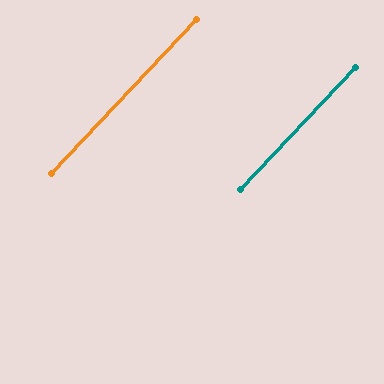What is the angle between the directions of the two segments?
Approximately 0 degrees.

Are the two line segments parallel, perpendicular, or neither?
Parallel — their directions differ by only 0.0°.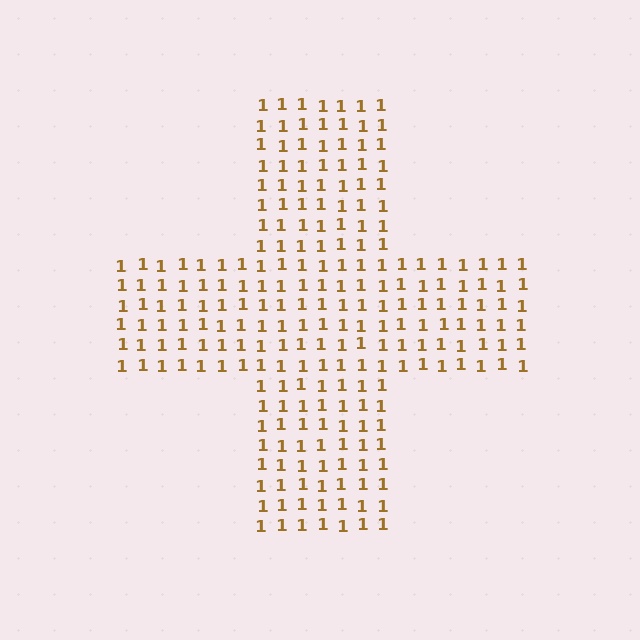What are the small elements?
The small elements are digit 1's.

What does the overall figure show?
The overall figure shows a cross.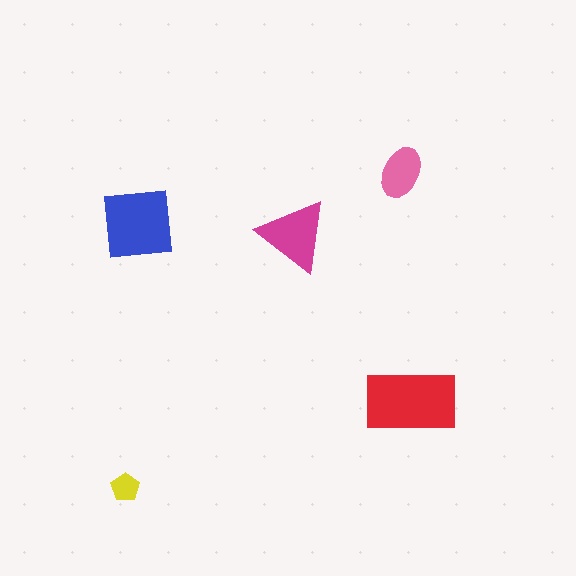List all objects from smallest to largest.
The yellow pentagon, the pink ellipse, the magenta triangle, the blue square, the red rectangle.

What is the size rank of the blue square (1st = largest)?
2nd.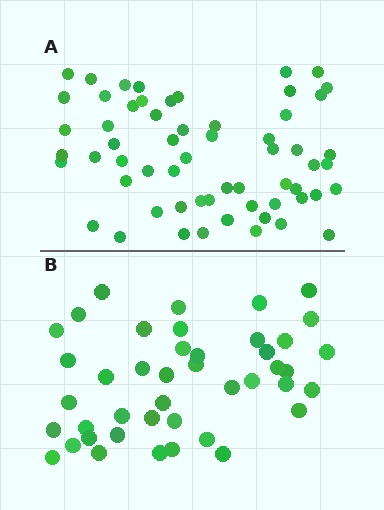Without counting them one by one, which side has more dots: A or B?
Region A (the top region) has more dots.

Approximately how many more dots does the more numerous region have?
Region A has approximately 15 more dots than region B.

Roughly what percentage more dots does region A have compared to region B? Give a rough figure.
About 40% more.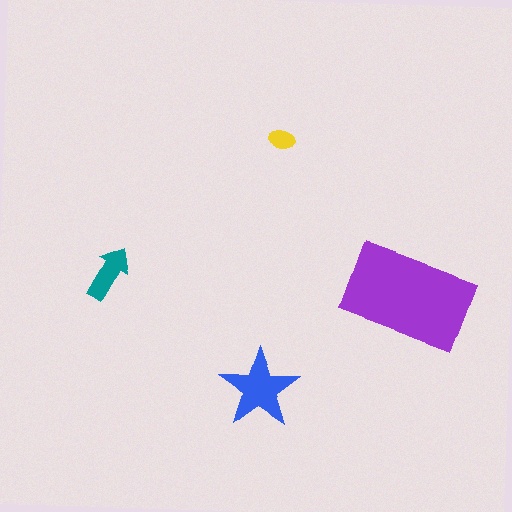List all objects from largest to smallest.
The purple rectangle, the blue star, the teal arrow, the yellow ellipse.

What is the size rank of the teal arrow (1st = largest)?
3rd.